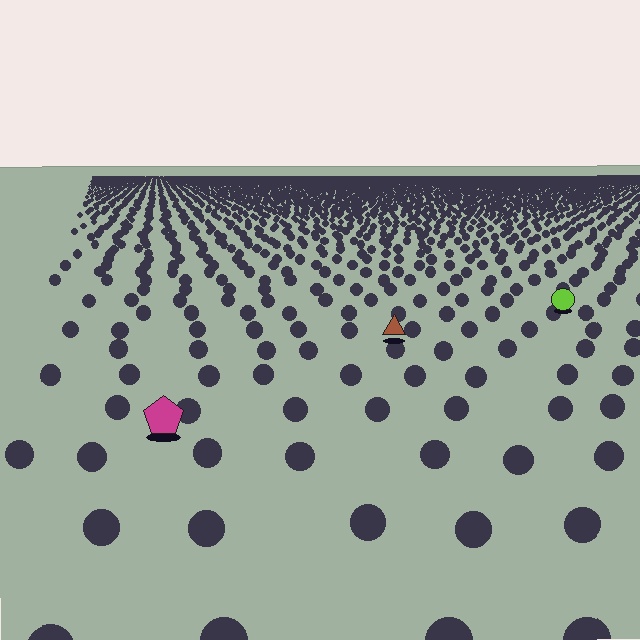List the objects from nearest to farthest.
From nearest to farthest: the magenta pentagon, the brown triangle, the lime circle.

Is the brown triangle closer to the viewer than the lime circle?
Yes. The brown triangle is closer — you can tell from the texture gradient: the ground texture is coarser near it.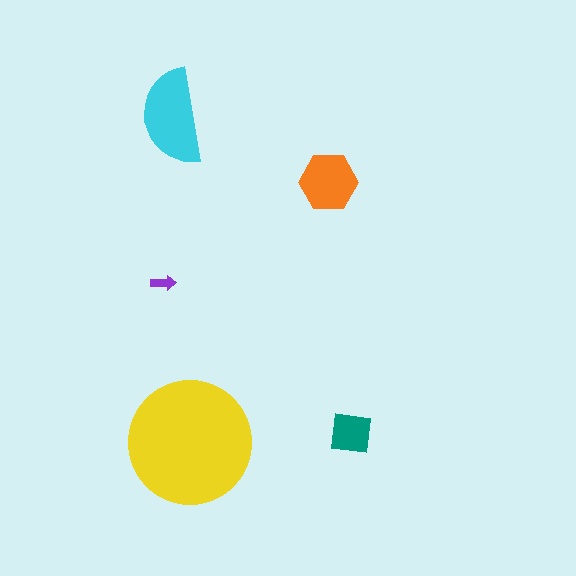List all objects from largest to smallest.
The yellow circle, the cyan semicircle, the orange hexagon, the teal square, the purple arrow.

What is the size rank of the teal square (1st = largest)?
4th.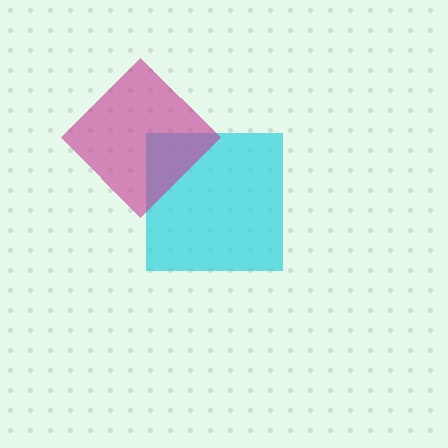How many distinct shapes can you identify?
There are 2 distinct shapes: a cyan square, a magenta diamond.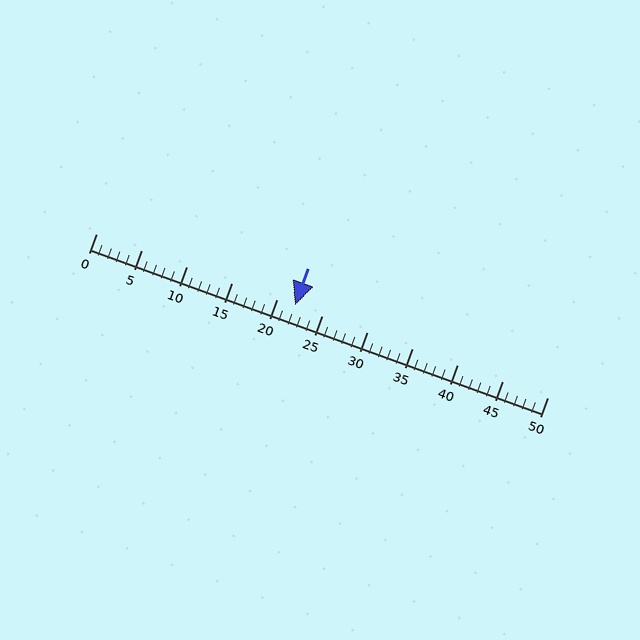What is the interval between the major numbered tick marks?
The major tick marks are spaced 5 units apart.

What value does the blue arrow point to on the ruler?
The blue arrow points to approximately 22.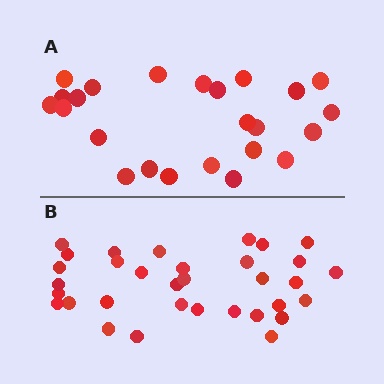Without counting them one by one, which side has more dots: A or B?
Region B (the bottom region) has more dots.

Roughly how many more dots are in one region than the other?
Region B has roughly 8 or so more dots than region A.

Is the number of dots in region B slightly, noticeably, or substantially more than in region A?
Region B has noticeably more, but not dramatically so. The ratio is roughly 1.4 to 1.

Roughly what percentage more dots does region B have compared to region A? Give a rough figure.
About 40% more.